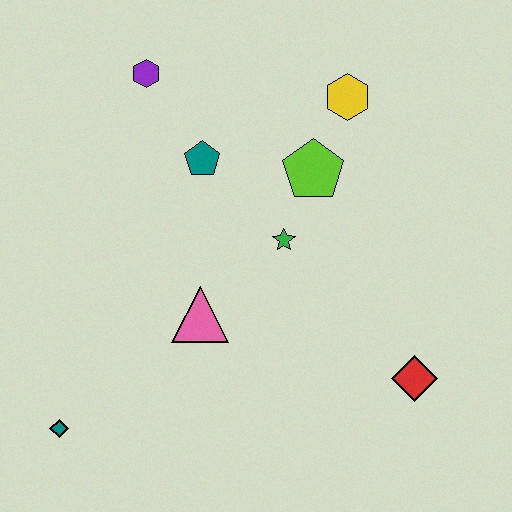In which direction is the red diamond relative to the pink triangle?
The red diamond is to the right of the pink triangle.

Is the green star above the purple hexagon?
No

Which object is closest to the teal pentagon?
The purple hexagon is closest to the teal pentagon.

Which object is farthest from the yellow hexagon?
The teal diamond is farthest from the yellow hexagon.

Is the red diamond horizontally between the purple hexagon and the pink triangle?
No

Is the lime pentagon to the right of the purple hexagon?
Yes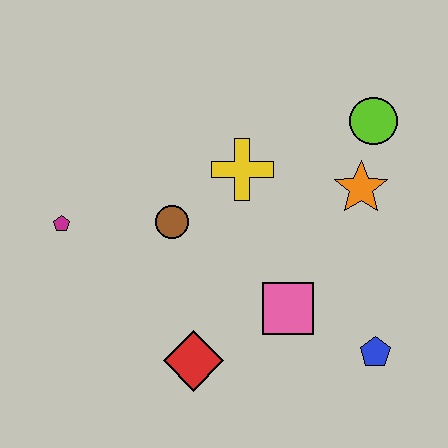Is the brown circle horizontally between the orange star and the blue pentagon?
No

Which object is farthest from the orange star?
The magenta pentagon is farthest from the orange star.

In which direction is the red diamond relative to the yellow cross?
The red diamond is below the yellow cross.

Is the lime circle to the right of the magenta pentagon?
Yes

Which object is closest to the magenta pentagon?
The brown circle is closest to the magenta pentagon.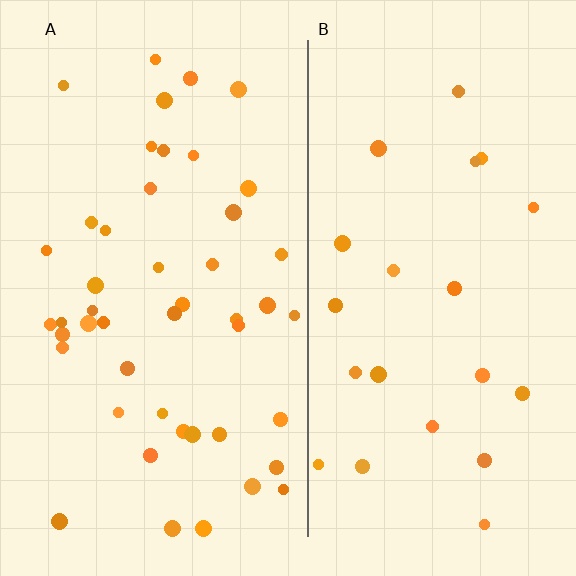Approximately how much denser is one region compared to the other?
Approximately 2.1× — region A over region B.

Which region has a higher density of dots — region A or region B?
A (the left).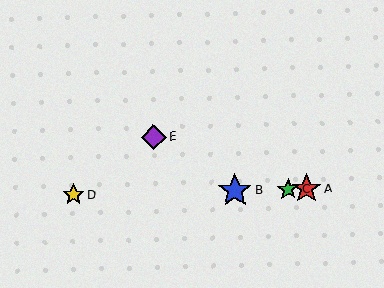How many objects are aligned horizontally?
4 objects (A, B, C, D) are aligned horizontally.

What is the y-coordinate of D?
Object D is at y≈195.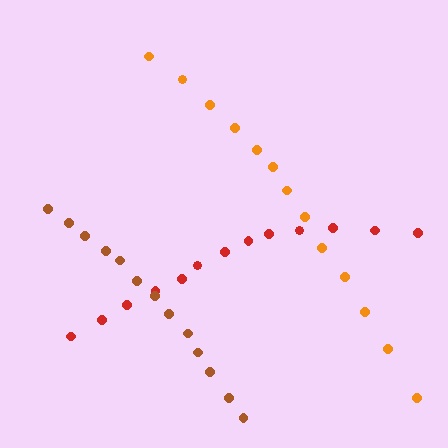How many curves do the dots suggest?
There are 3 distinct paths.